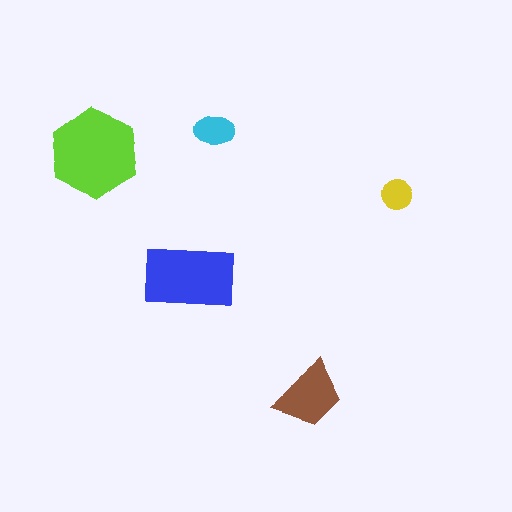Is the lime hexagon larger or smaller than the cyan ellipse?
Larger.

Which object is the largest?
The lime hexagon.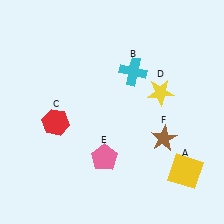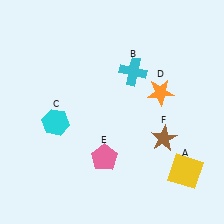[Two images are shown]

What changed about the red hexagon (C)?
In Image 1, C is red. In Image 2, it changed to cyan.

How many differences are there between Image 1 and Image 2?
There are 2 differences between the two images.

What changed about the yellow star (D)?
In Image 1, D is yellow. In Image 2, it changed to orange.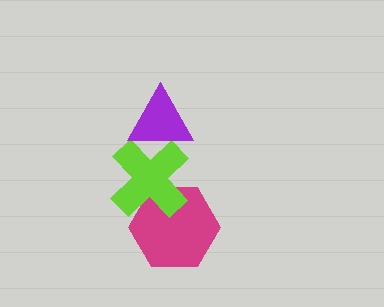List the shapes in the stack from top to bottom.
From top to bottom: the purple triangle, the lime cross, the magenta hexagon.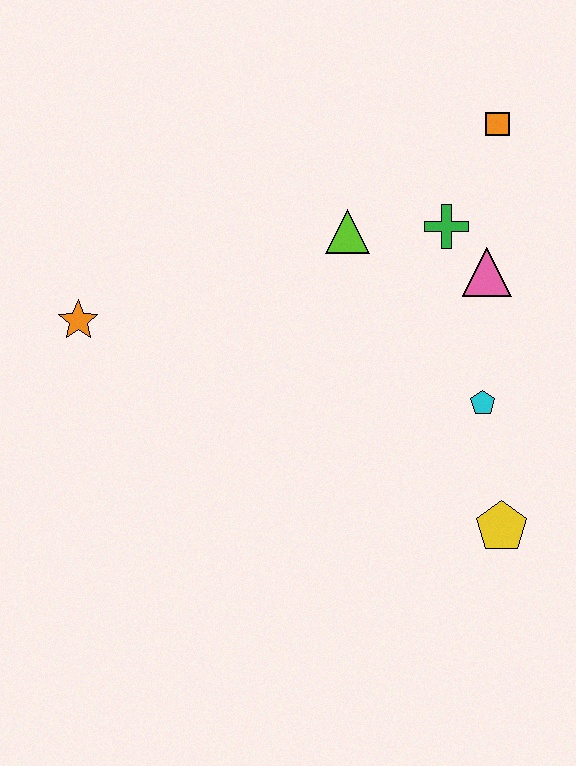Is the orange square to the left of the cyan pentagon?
No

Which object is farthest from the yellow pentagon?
The orange star is farthest from the yellow pentagon.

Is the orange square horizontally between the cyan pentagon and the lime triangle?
No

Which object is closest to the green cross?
The pink triangle is closest to the green cross.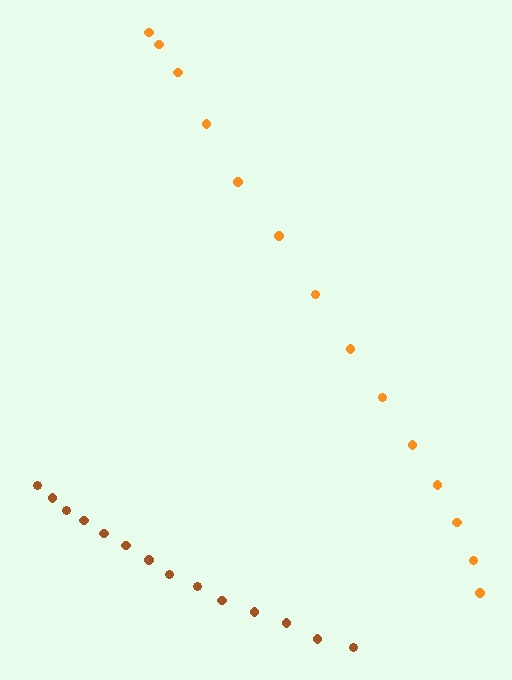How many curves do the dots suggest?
There are 2 distinct paths.